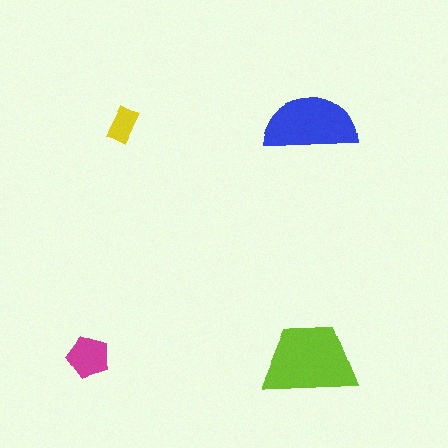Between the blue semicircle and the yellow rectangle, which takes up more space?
The blue semicircle.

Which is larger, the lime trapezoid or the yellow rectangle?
The lime trapezoid.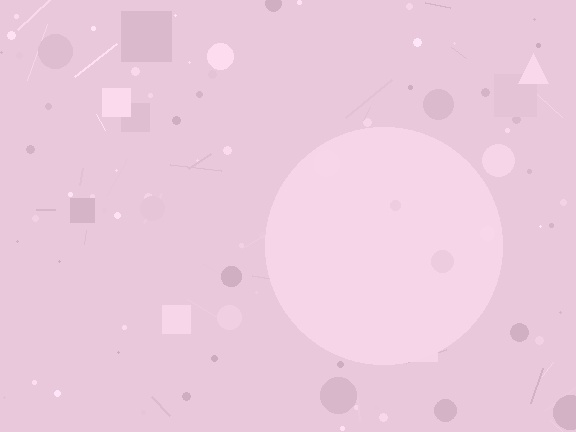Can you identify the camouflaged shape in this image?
The camouflaged shape is a circle.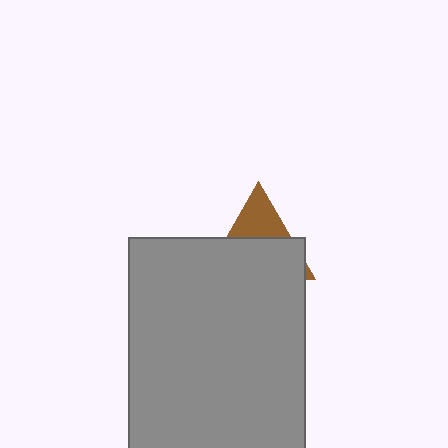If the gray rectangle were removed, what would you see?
You would see the complete brown triangle.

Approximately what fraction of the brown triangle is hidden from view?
Roughly 65% of the brown triangle is hidden behind the gray rectangle.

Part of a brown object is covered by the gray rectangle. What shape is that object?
It is a triangle.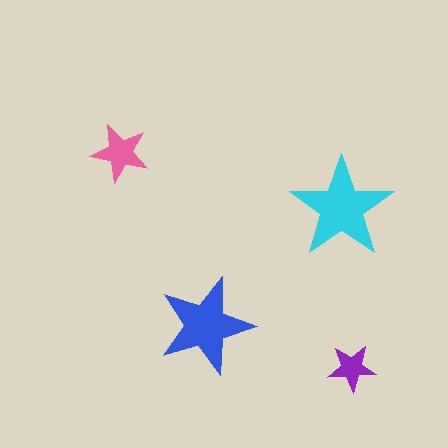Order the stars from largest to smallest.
the cyan one, the blue one, the pink one, the purple one.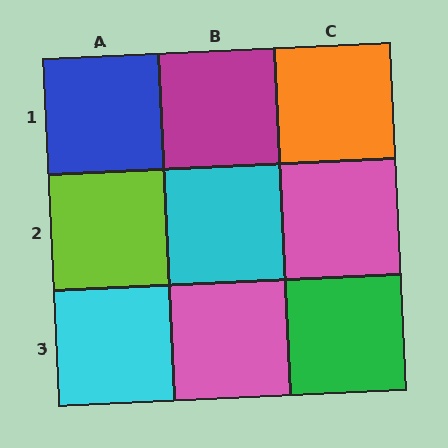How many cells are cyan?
2 cells are cyan.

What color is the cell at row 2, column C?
Pink.